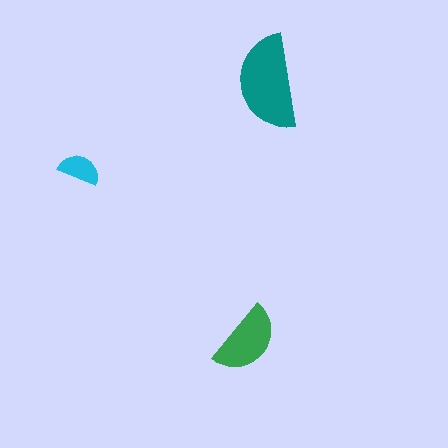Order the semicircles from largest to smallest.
the teal one, the green one, the cyan one.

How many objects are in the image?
There are 3 objects in the image.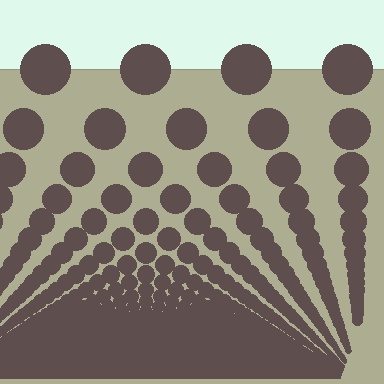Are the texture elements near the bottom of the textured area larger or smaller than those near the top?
Smaller. The gradient is inverted — elements near the bottom are smaller and denser.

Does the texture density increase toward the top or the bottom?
Density increases toward the bottom.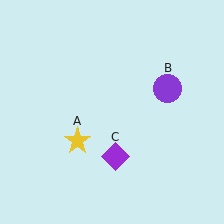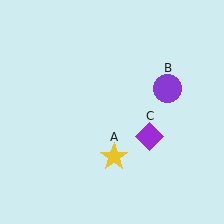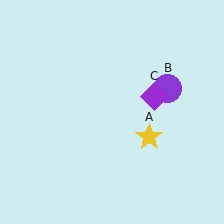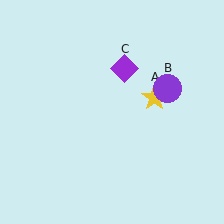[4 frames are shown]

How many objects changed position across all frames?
2 objects changed position: yellow star (object A), purple diamond (object C).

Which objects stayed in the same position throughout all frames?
Purple circle (object B) remained stationary.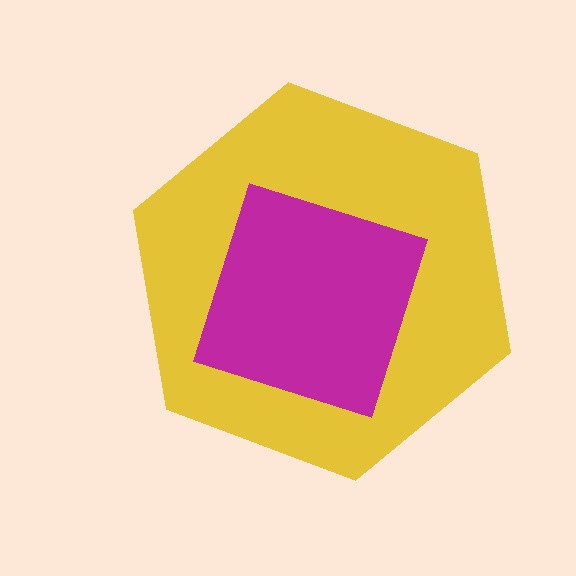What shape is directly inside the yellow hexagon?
The magenta square.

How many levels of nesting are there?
2.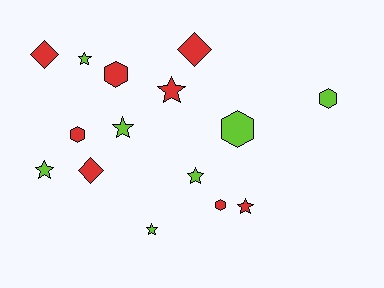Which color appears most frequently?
Red, with 8 objects.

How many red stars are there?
There are 2 red stars.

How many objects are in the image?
There are 15 objects.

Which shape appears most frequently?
Star, with 7 objects.